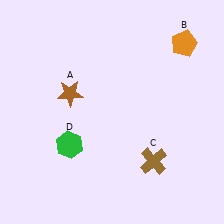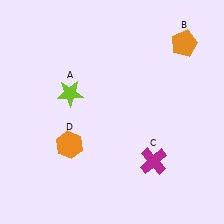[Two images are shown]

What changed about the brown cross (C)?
In Image 1, C is brown. In Image 2, it changed to magenta.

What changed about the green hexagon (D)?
In Image 1, D is green. In Image 2, it changed to orange.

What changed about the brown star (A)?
In Image 1, A is brown. In Image 2, it changed to lime.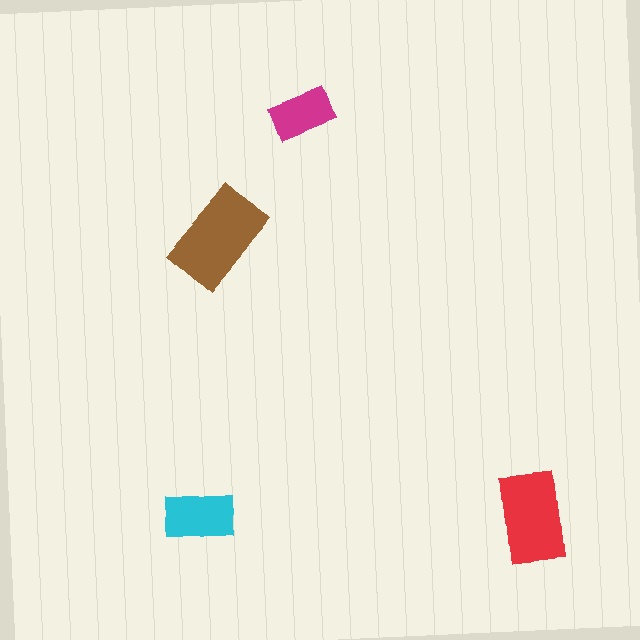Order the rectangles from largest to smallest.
the brown one, the red one, the cyan one, the magenta one.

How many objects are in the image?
There are 4 objects in the image.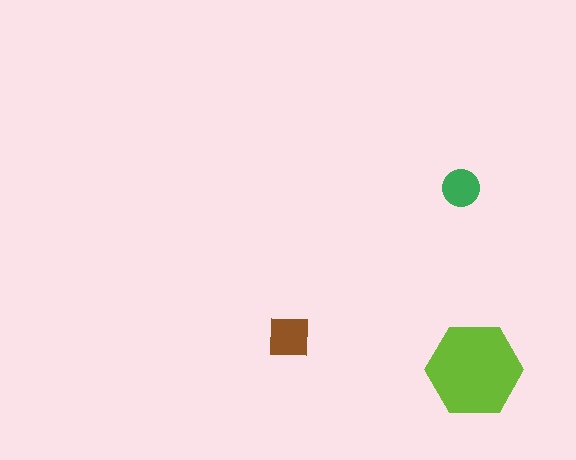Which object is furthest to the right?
The lime hexagon is rightmost.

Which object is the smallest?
The green circle.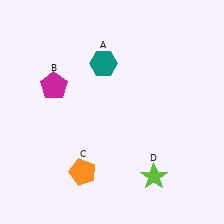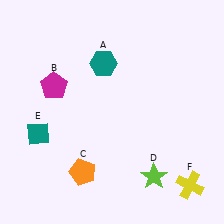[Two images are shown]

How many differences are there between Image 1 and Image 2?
There are 2 differences between the two images.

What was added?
A teal diamond (E), a yellow cross (F) were added in Image 2.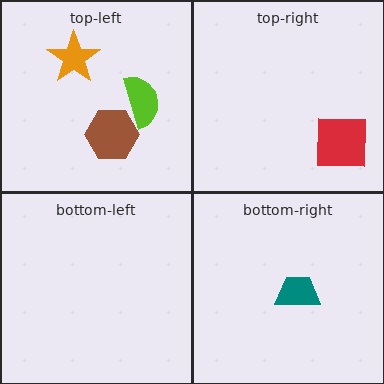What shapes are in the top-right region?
The red square.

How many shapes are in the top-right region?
1.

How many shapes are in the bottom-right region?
1.